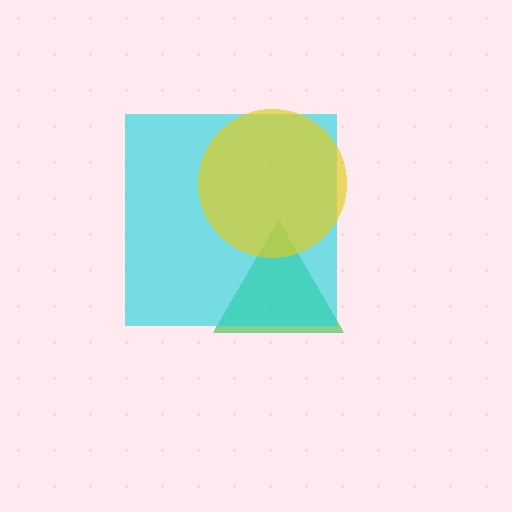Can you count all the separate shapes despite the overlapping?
Yes, there are 3 separate shapes.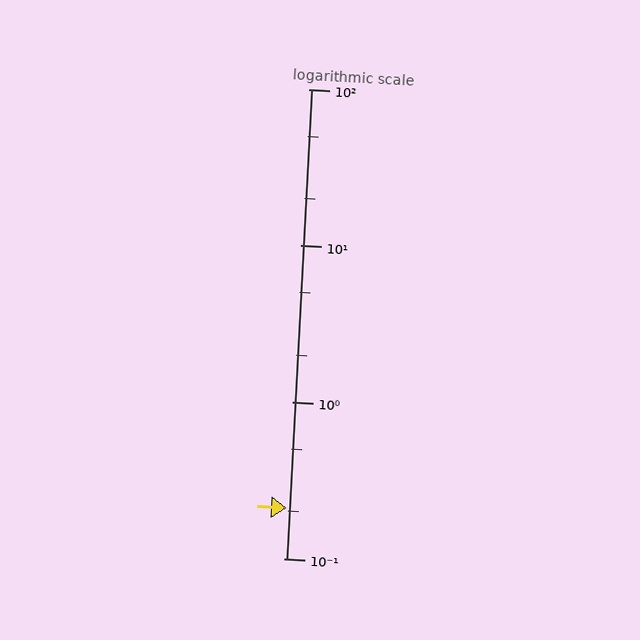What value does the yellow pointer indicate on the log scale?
The pointer indicates approximately 0.21.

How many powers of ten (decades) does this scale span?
The scale spans 3 decades, from 0.1 to 100.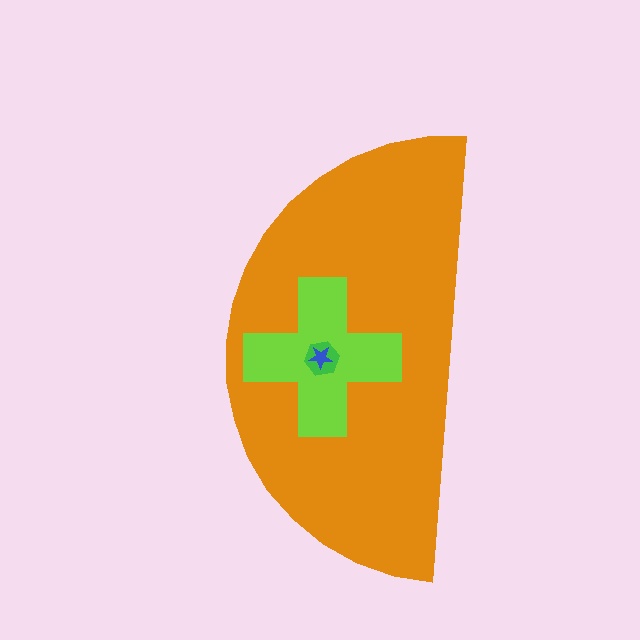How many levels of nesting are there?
4.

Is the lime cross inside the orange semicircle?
Yes.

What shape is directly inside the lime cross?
The green hexagon.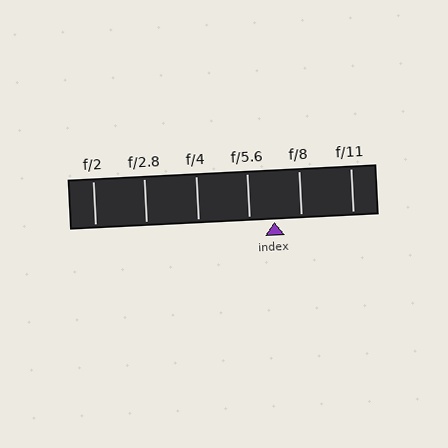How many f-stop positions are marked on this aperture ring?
There are 6 f-stop positions marked.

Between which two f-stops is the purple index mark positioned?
The index mark is between f/5.6 and f/8.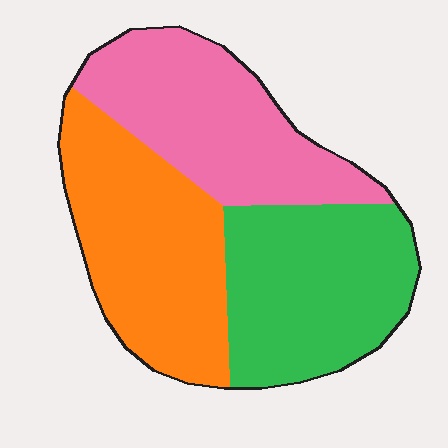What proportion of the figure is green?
Green takes up about one third (1/3) of the figure.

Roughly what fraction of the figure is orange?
Orange takes up about one third (1/3) of the figure.